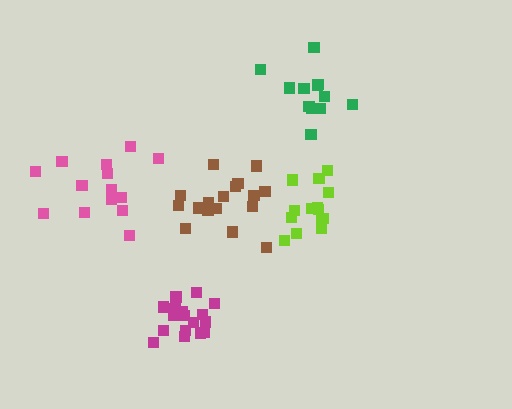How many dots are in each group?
Group 1: 17 dots, Group 2: 14 dots, Group 3: 12 dots, Group 4: 17 dots, Group 5: 14 dots (74 total).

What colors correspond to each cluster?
The clusters are colored: brown, lime, green, magenta, pink.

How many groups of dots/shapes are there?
There are 5 groups.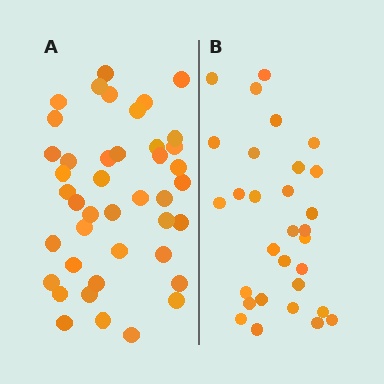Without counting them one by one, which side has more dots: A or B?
Region A (the left region) has more dots.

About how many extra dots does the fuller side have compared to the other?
Region A has roughly 12 or so more dots than region B.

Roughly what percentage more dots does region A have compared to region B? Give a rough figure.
About 40% more.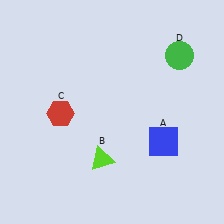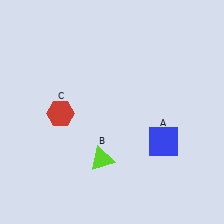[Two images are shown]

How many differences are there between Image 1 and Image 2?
There is 1 difference between the two images.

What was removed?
The green circle (D) was removed in Image 2.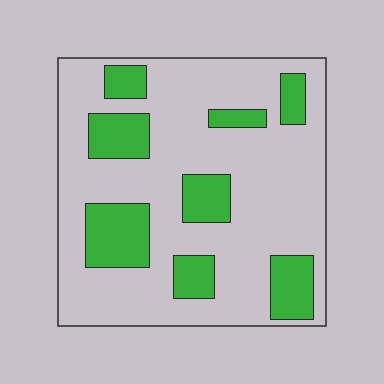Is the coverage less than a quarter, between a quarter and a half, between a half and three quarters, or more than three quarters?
Less than a quarter.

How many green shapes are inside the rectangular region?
8.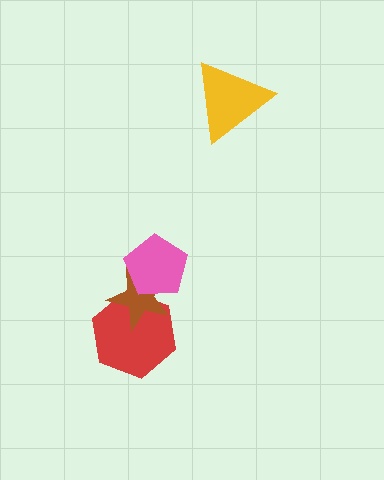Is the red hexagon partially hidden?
Yes, it is partially covered by another shape.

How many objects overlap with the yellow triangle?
0 objects overlap with the yellow triangle.